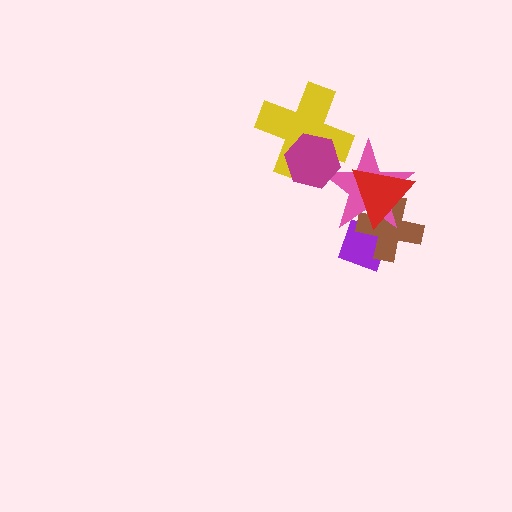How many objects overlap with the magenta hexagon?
2 objects overlap with the magenta hexagon.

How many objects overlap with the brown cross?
3 objects overlap with the brown cross.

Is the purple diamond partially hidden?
Yes, it is partially covered by another shape.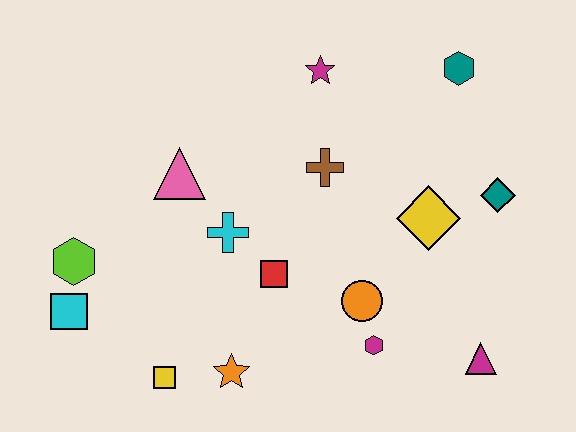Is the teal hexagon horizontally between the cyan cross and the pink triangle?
No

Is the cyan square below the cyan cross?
Yes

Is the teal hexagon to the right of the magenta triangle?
No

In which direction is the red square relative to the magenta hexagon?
The red square is to the left of the magenta hexagon.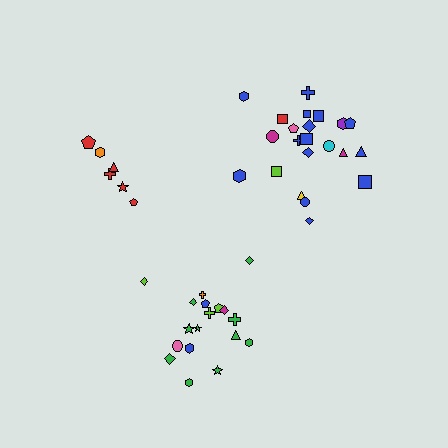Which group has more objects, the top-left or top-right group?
The top-right group.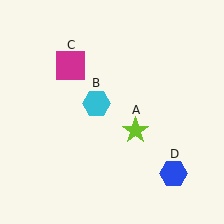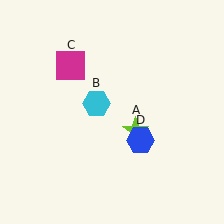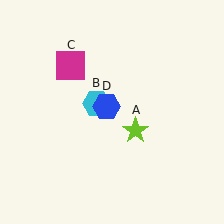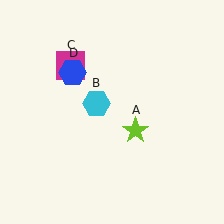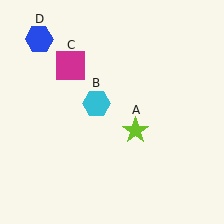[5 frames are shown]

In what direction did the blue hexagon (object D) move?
The blue hexagon (object D) moved up and to the left.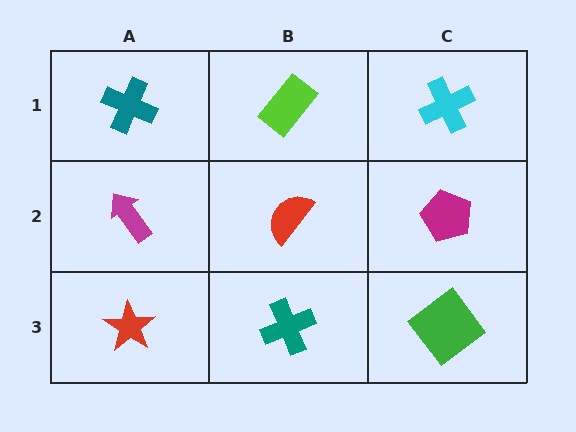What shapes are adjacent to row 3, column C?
A magenta pentagon (row 2, column C), a teal cross (row 3, column B).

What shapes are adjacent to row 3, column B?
A red semicircle (row 2, column B), a red star (row 3, column A), a green diamond (row 3, column C).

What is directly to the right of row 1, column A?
A lime rectangle.